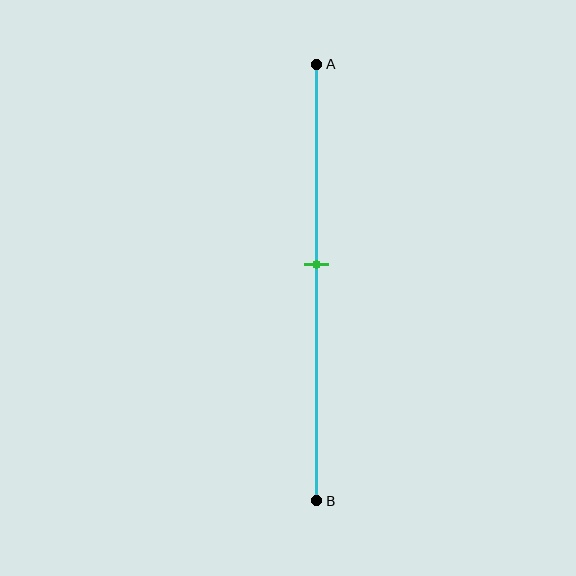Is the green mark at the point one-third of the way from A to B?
No, the mark is at about 45% from A, not at the 33% one-third point.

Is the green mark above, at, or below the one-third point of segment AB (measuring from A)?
The green mark is below the one-third point of segment AB.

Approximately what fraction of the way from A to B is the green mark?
The green mark is approximately 45% of the way from A to B.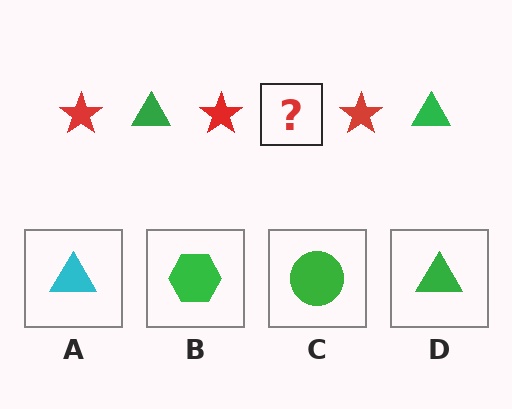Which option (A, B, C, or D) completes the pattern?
D.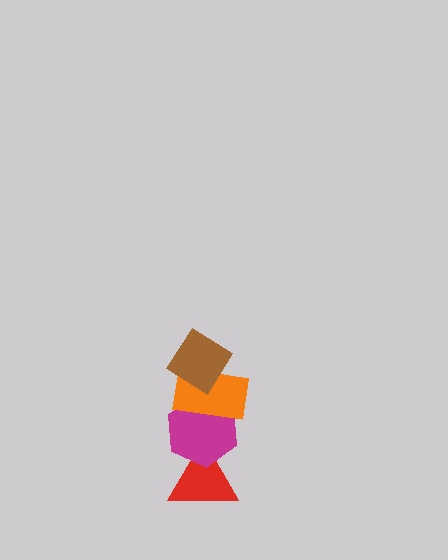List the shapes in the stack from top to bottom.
From top to bottom: the brown diamond, the orange rectangle, the magenta hexagon, the red triangle.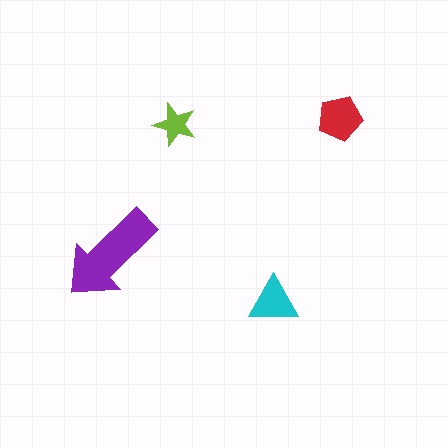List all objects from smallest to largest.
The lime star, the cyan triangle, the red pentagon, the purple arrow.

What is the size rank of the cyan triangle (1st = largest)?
3rd.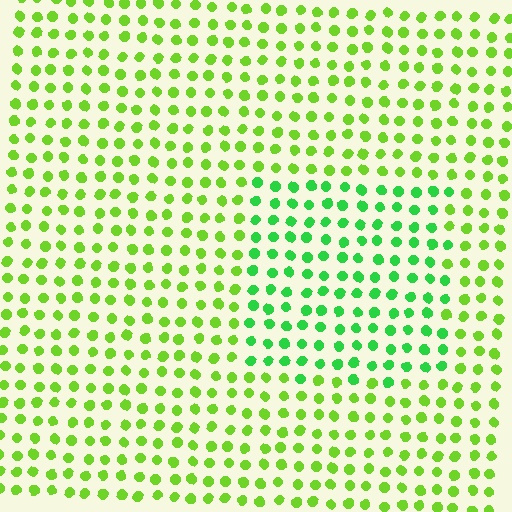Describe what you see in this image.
The image is filled with small lime elements in a uniform arrangement. A rectangle-shaped region is visible where the elements are tinted to a slightly different hue, forming a subtle color boundary.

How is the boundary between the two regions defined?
The boundary is defined purely by a slight shift in hue (about 34 degrees). Spacing, size, and orientation are identical on both sides.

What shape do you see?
I see a rectangle.